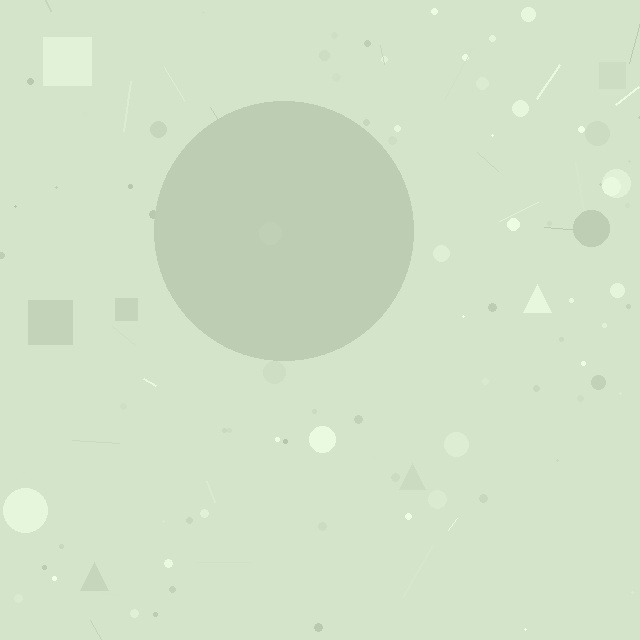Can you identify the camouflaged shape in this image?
The camouflaged shape is a circle.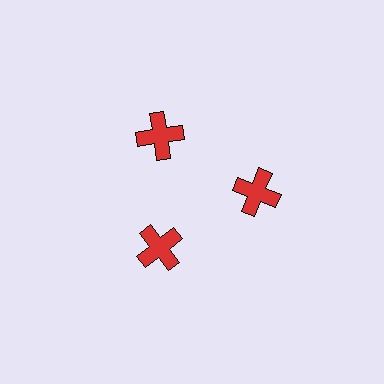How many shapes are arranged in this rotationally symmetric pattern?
There are 3 shapes, arranged in 3 groups of 1.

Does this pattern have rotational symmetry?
Yes, this pattern has 3-fold rotational symmetry. It looks the same after rotating 120 degrees around the center.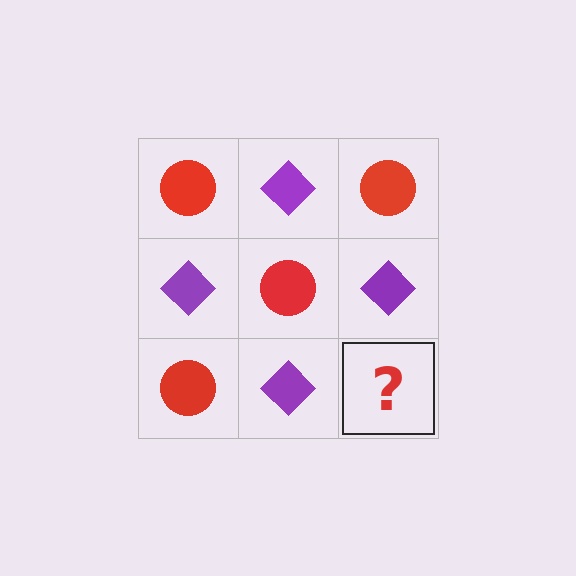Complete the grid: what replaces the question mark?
The question mark should be replaced with a red circle.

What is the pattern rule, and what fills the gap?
The rule is that it alternates red circle and purple diamond in a checkerboard pattern. The gap should be filled with a red circle.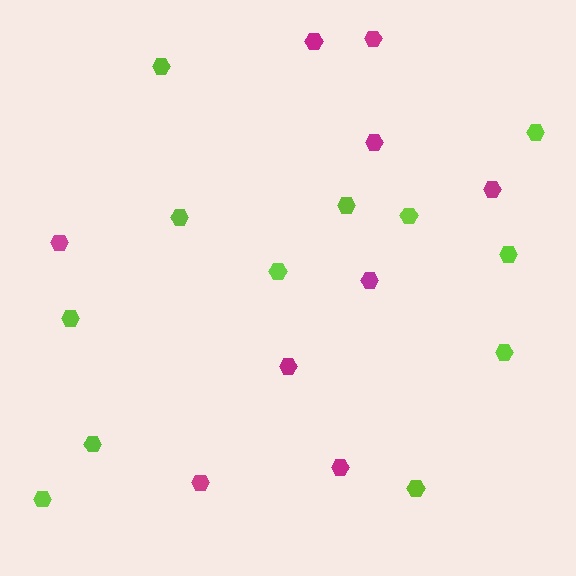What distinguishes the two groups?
There are 2 groups: one group of magenta hexagons (9) and one group of lime hexagons (12).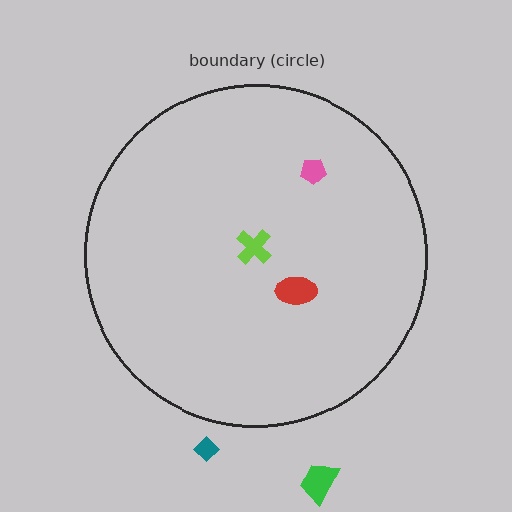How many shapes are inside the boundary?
3 inside, 2 outside.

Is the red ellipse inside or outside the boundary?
Inside.